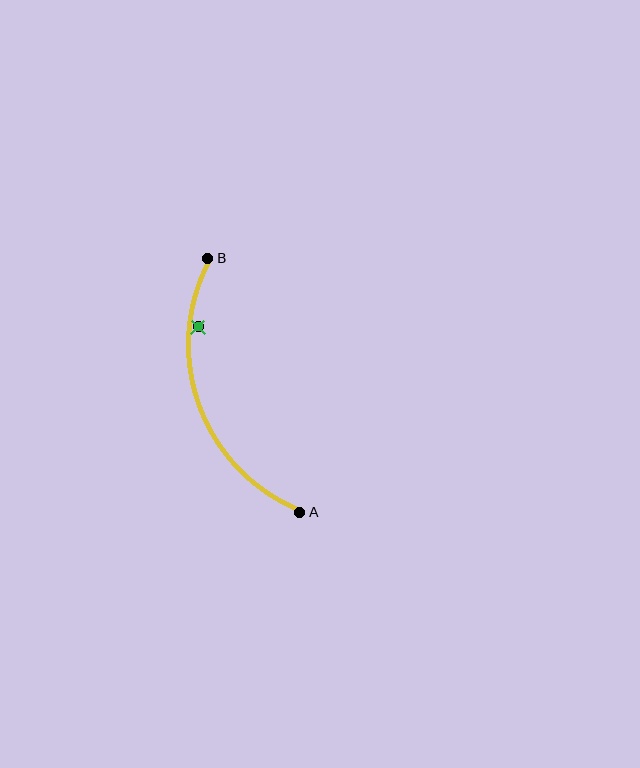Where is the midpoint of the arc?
The arc midpoint is the point on the curve farthest from the straight line joining A and B. It sits to the left of that line.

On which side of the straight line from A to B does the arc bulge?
The arc bulges to the left of the straight line connecting A and B.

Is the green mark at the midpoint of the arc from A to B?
No — the green mark does not lie on the arc at all. It sits slightly inside the curve.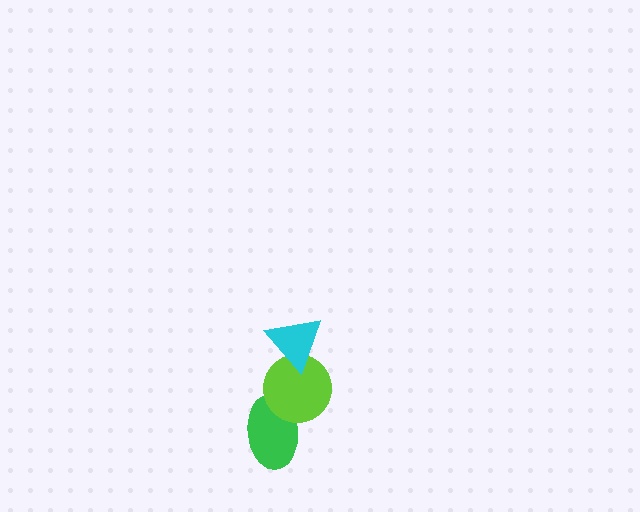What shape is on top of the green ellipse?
The lime circle is on top of the green ellipse.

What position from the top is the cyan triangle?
The cyan triangle is 1st from the top.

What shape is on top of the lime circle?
The cyan triangle is on top of the lime circle.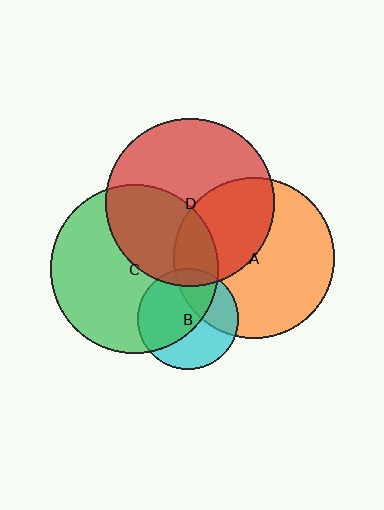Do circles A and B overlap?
Yes.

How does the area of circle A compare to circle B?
Approximately 2.5 times.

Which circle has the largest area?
Circle C (green).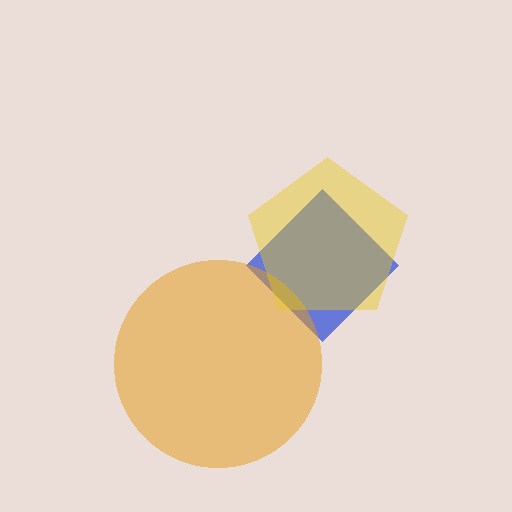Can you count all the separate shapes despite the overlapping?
Yes, there are 3 separate shapes.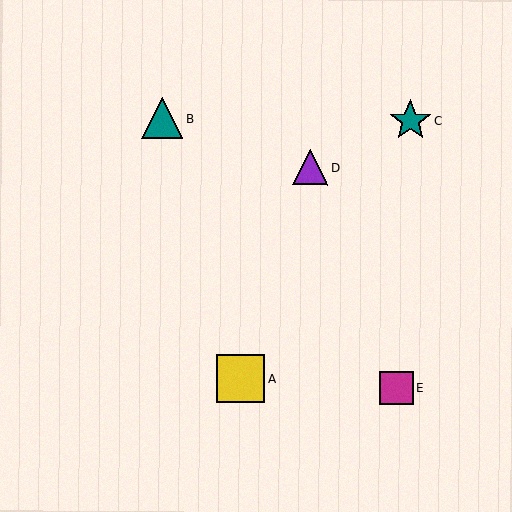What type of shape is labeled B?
Shape B is a teal triangle.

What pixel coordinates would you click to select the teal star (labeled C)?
Click at (410, 121) to select the teal star C.